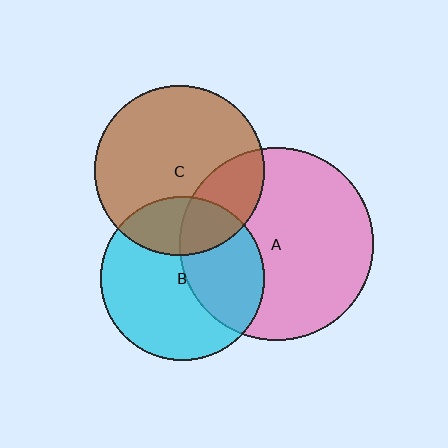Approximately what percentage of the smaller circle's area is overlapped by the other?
Approximately 25%.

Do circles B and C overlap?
Yes.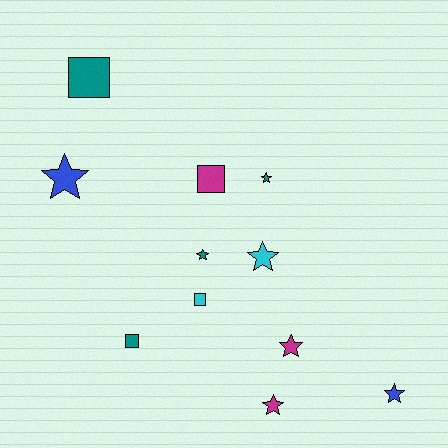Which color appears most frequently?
Teal, with 4 objects.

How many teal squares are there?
There are 2 teal squares.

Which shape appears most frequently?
Star, with 7 objects.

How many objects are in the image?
There are 11 objects.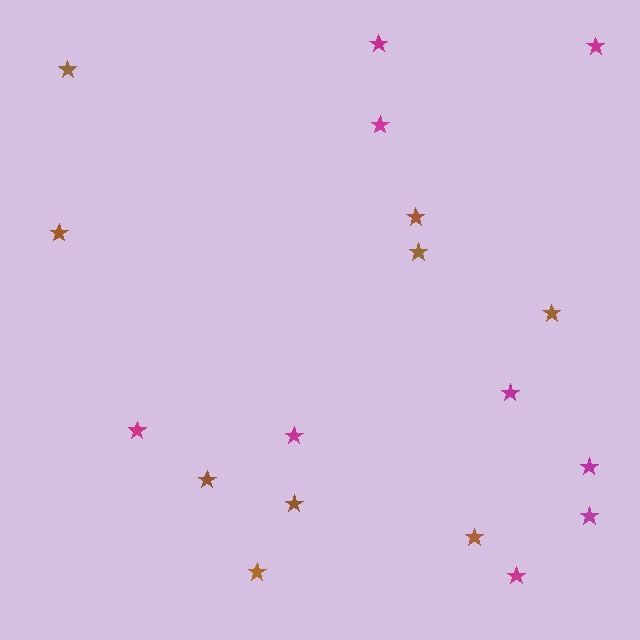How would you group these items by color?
There are 2 groups: one group of brown stars (9) and one group of magenta stars (9).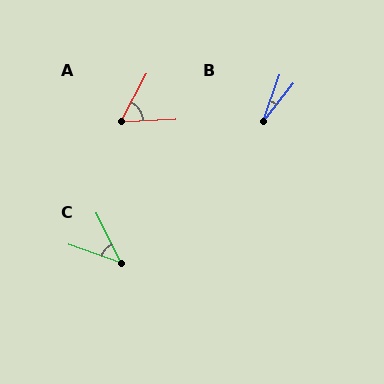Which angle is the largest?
A, at approximately 59 degrees.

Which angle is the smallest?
B, at approximately 19 degrees.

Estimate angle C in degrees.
Approximately 45 degrees.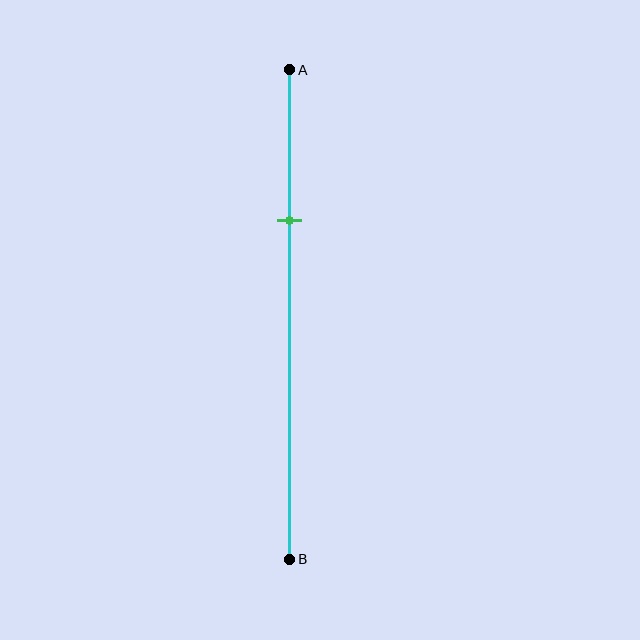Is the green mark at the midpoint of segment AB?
No, the mark is at about 30% from A, not at the 50% midpoint.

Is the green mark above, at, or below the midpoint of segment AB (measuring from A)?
The green mark is above the midpoint of segment AB.